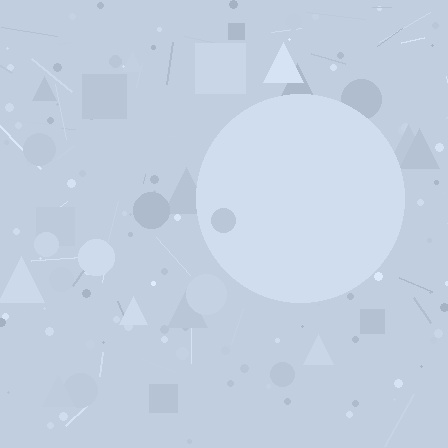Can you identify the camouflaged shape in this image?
The camouflaged shape is a circle.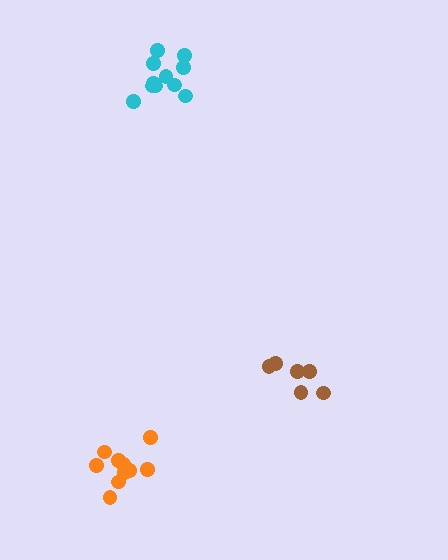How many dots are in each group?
Group 1: 11 dots, Group 2: 6 dots, Group 3: 10 dots (27 total).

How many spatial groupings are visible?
There are 3 spatial groupings.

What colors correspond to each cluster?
The clusters are colored: cyan, brown, orange.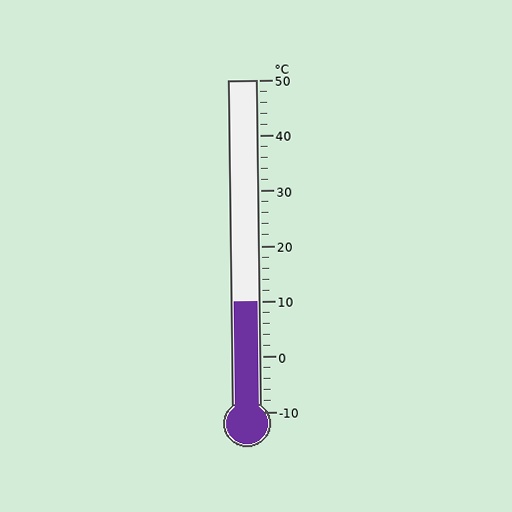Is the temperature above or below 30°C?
The temperature is below 30°C.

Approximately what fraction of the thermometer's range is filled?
The thermometer is filled to approximately 35% of its range.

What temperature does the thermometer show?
The thermometer shows approximately 10°C.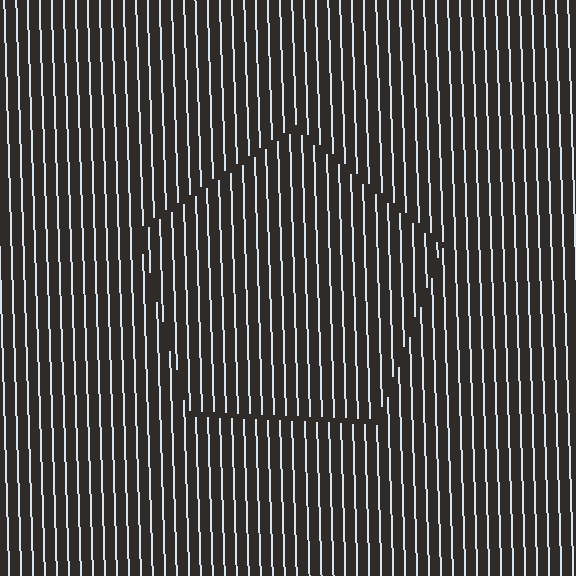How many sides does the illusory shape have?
5 sides — the line-ends trace a pentagon.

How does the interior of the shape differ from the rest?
The interior of the shape contains the same grating, shifted by half a period — the contour is defined by the phase discontinuity where line-ends from the inner and outer gratings abut.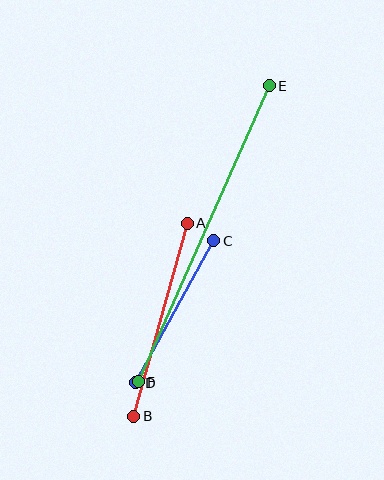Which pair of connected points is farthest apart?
Points E and F are farthest apart.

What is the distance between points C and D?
The distance is approximately 162 pixels.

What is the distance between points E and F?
The distance is approximately 324 pixels.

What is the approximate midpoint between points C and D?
The midpoint is at approximately (175, 312) pixels.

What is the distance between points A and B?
The distance is approximately 200 pixels.